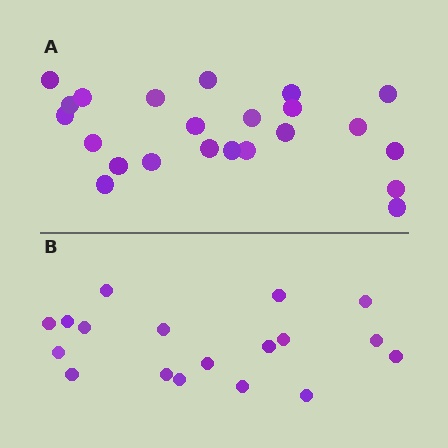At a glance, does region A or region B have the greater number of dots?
Region A (the top region) has more dots.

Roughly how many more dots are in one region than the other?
Region A has about 5 more dots than region B.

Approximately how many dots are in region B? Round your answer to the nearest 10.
About 20 dots. (The exact count is 18, which rounds to 20.)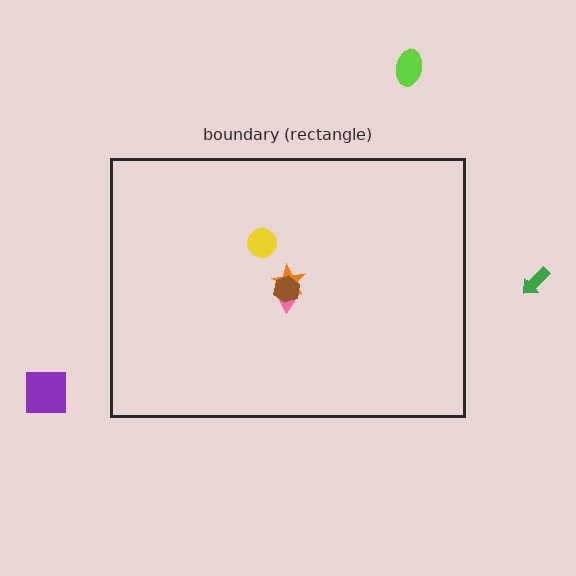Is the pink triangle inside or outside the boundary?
Inside.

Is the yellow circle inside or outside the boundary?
Inside.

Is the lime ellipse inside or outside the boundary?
Outside.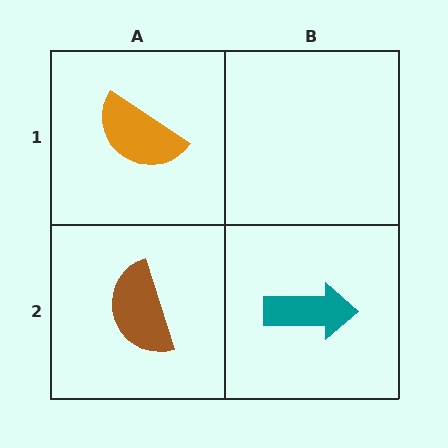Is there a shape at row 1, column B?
No, that cell is empty.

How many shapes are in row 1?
1 shape.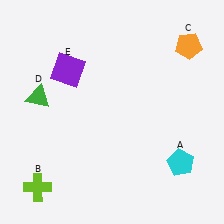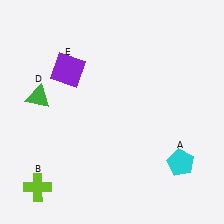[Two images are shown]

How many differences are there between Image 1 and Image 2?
There is 1 difference between the two images.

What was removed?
The orange pentagon (C) was removed in Image 2.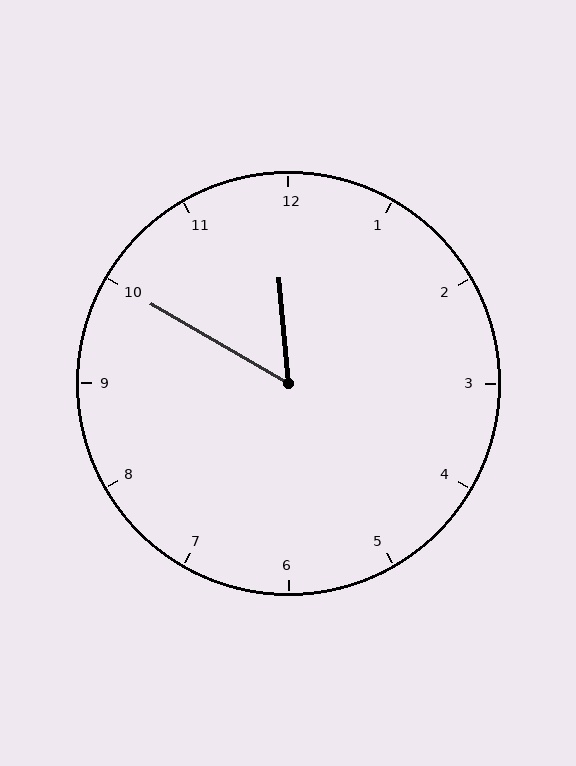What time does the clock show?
11:50.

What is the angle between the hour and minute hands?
Approximately 55 degrees.